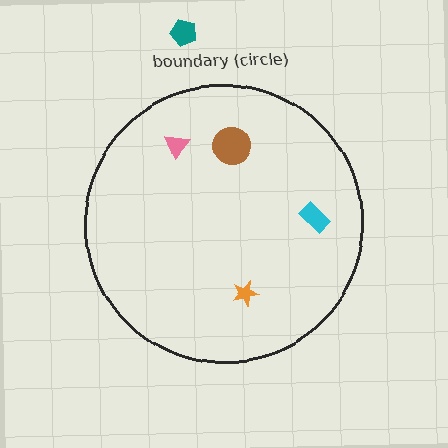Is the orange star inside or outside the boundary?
Inside.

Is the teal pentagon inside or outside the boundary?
Outside.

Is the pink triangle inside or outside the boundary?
Inside.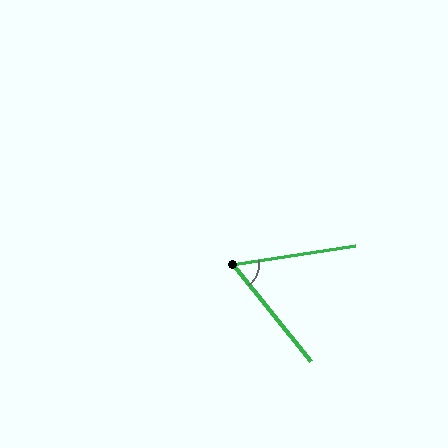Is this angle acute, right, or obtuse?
It is acute.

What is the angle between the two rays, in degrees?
Approximately 60 degrees.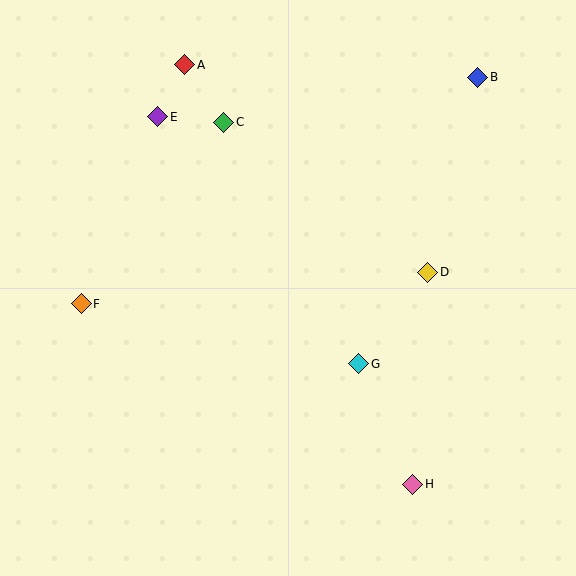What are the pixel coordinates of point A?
Point A is at (185, 65).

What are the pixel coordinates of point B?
Point B is at (478, 77).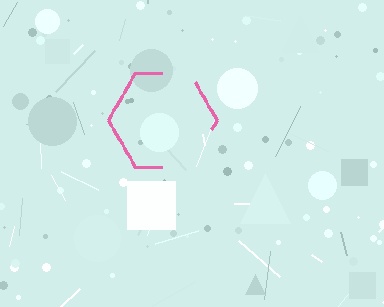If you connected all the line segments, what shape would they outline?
They would outline a hexagon.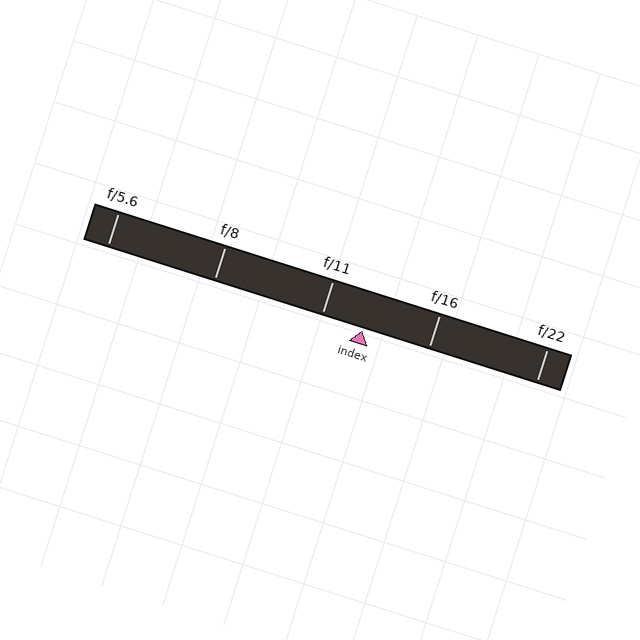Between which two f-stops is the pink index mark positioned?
The index mark is between f/11 and f/16.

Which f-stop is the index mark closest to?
The index mark is closest to f/11.